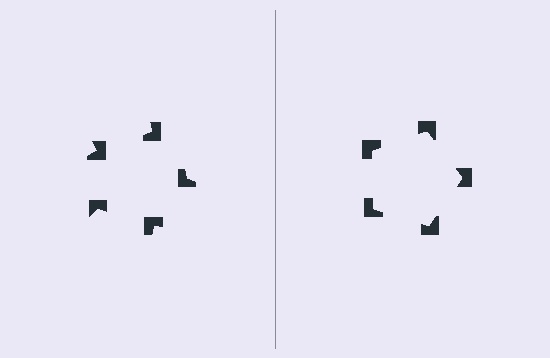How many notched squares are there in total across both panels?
10 — 5 on each side.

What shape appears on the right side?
An illusory pentagon.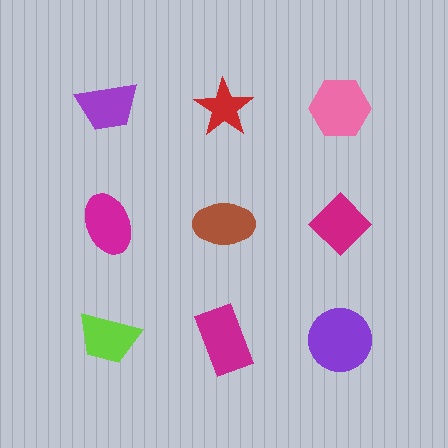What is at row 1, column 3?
A pink hexagon.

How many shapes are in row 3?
3 shapes.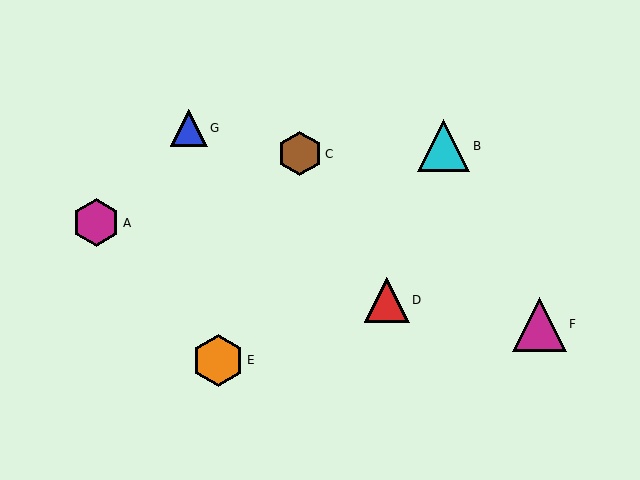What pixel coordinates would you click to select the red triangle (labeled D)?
Click at (387, 300) to select the red triangle D.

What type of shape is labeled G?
Shape G is a blue triangle.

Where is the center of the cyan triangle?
The center of the cyan triangle is at (444, 146).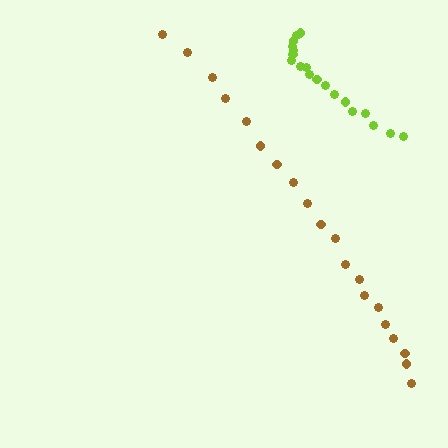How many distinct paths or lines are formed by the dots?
There are 2 distinct paths.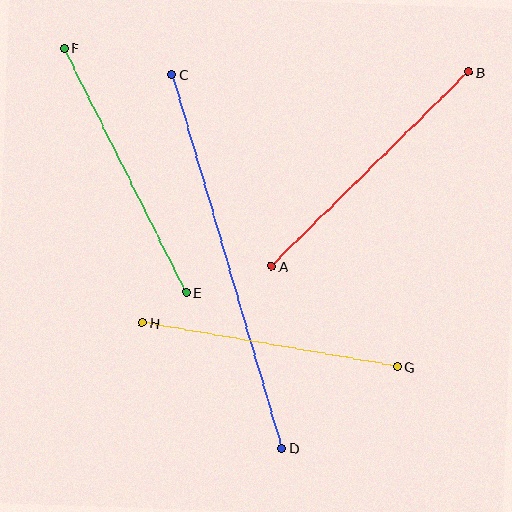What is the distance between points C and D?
The distance is approximately 390 pixels.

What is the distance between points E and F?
The distance is approximately 272 pixels.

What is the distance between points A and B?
The distance is approximately 277 pixels.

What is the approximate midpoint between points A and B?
The midpoint is at approximately (370, 169) pixels.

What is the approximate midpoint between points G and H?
The midpoint is at approximately (270, 345) pixels.